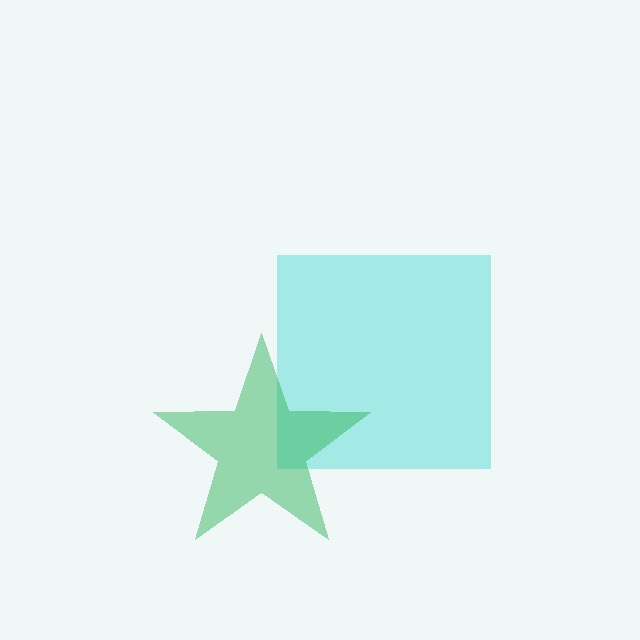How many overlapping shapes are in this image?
There are 2 overlapping shapes in the image.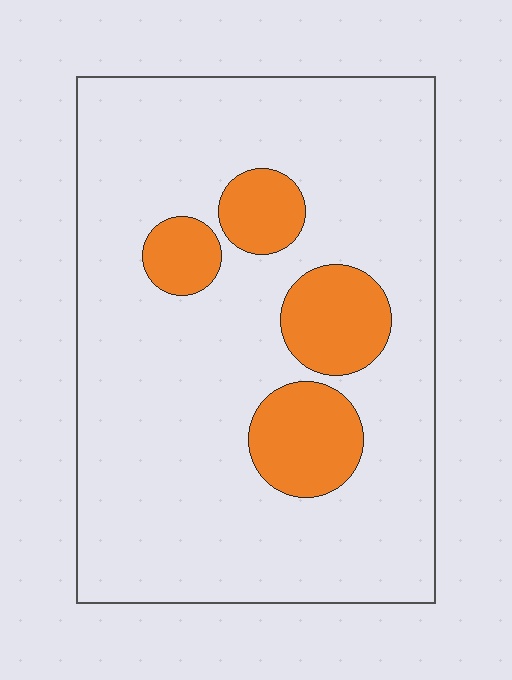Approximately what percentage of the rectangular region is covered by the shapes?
Approximately 15%.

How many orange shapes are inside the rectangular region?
4.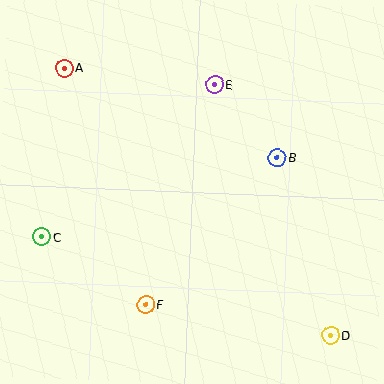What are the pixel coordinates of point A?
Point A is at (64, 68).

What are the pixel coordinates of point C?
Point C is at (42, 237).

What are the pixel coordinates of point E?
Point E is at (215, 85).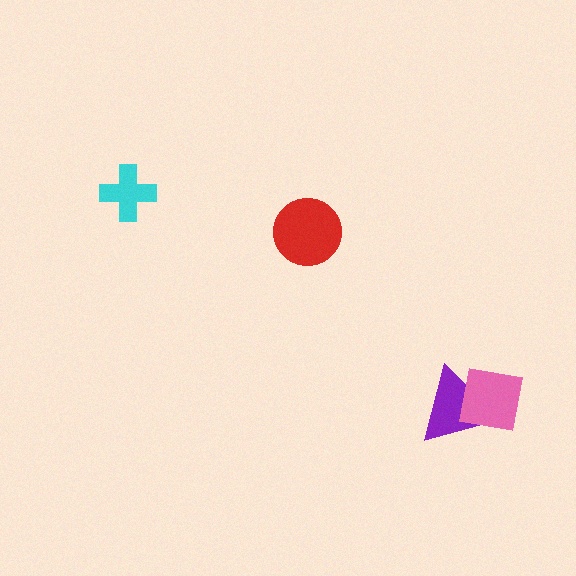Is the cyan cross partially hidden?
No, no other shape covers it.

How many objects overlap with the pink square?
1 object overlaps with the pink square.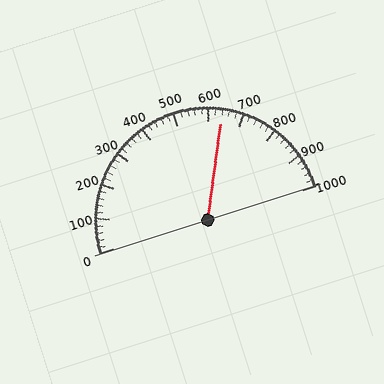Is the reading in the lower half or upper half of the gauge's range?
The reading is in the upper half of the range (0 to 1000).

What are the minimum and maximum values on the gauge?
The gauge ranges from 0 to 1000.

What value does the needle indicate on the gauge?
The needle indicates approximately 640.